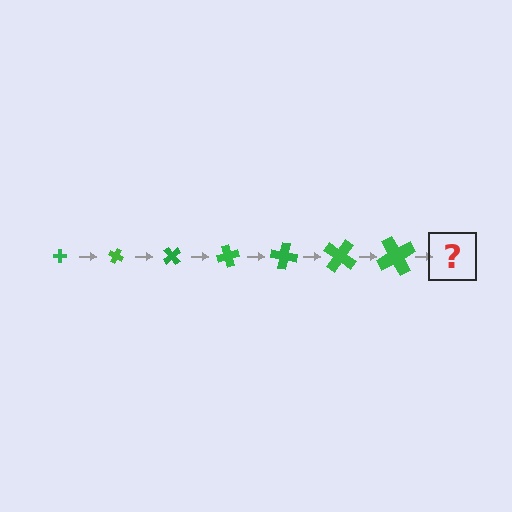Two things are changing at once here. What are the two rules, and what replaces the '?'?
The two rules are that the cross grows larger each step and it rotates 25 degrees each step. The '?' should be a cross, larger than the previous one and rotated 175 degrees from the start.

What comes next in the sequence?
The next element should be a cross, larger than the previous one and rotated 175 degrees from the start.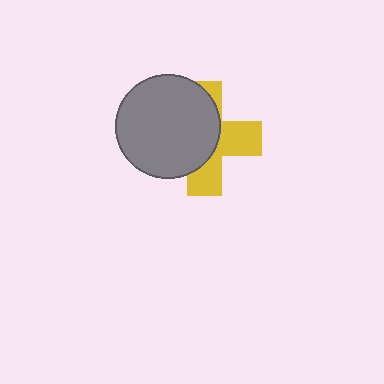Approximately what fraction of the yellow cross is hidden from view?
Roughly 56% of the yellow cross is hidden behind the gray circle.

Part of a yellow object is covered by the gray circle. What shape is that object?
It is a cross.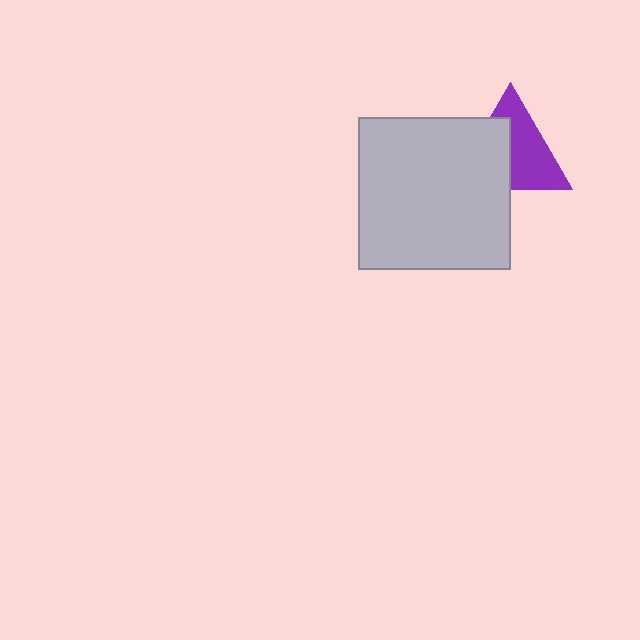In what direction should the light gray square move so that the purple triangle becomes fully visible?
The light gray square should move toward the lower-left. That is the shortest direction to clear the overlap and leave the purple triangle fully visible.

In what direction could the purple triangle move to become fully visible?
The purple triangle could move toward the upper-right. That would shift it out from behind the light gray square entirely.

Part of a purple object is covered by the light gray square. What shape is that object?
It is a triangle.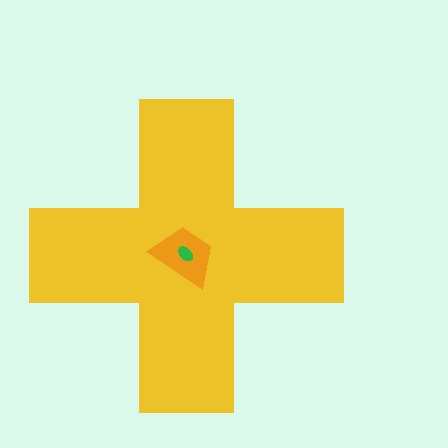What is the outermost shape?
The yellow cross.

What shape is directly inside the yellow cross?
The orange trapezoid.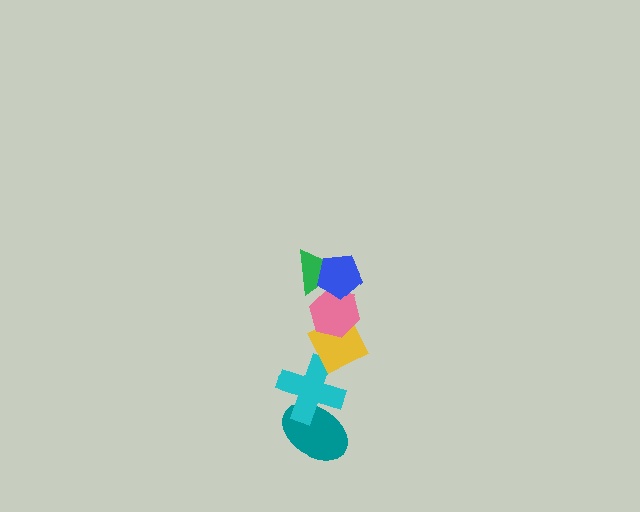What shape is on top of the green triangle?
The blue pentagon is on top of the green triangle.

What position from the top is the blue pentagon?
The blue pentagon is 1st from the top.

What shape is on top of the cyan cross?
The yellow diamond is on top of the cyan cross.